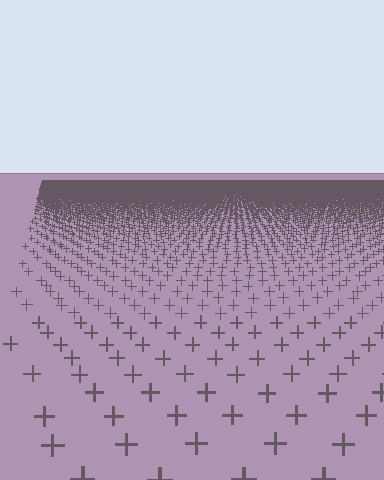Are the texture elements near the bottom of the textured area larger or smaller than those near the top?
Larger. Near the bottom, elements are closer to the viewer and appear at a bigger on-screen size.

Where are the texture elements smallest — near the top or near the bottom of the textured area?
Near the top.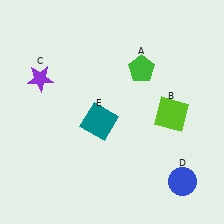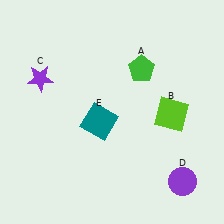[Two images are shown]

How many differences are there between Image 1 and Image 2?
There is 1 difference between the two images.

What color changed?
The circle (D) changed from blue in Image 1 to purple in Image 2.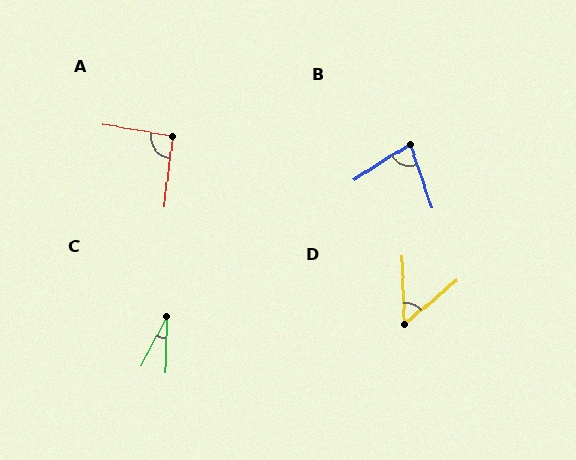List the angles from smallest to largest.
C (27°), D (53°), B (76°), A (93°).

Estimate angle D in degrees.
Approximately 53 degrees.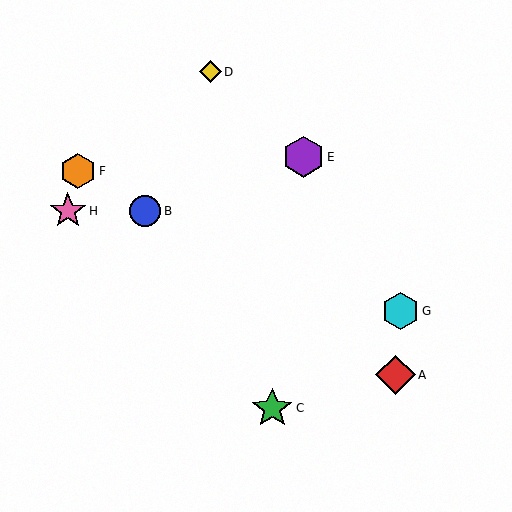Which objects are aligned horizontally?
Objects B, H are aligned horizontally.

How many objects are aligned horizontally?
2 objects (B, H) are aligned horizontally.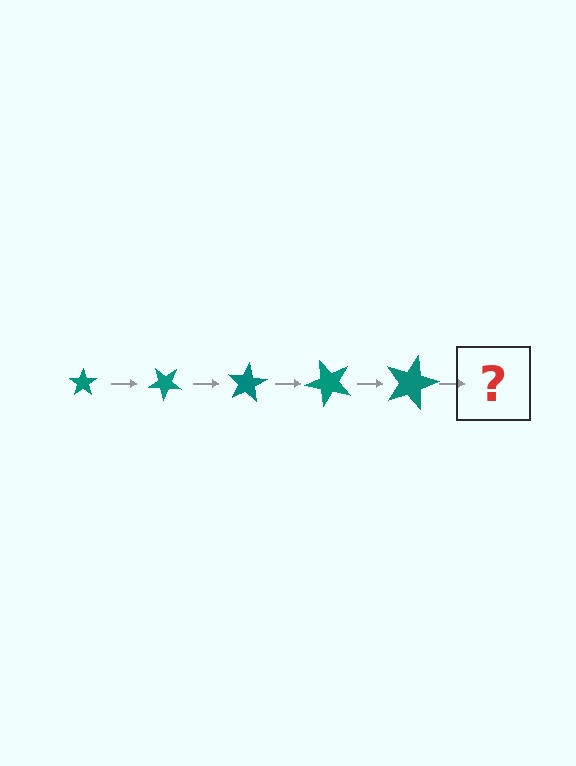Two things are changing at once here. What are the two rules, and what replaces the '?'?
The two rules are that the star grows larger each step and it rotates 40 degrees each step. The '?' should be a star, larger than the previous one and rotated 200 degrees from the start.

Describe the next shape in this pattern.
It should be a star, larger than the previous one and rotated 200 degrees from the start.